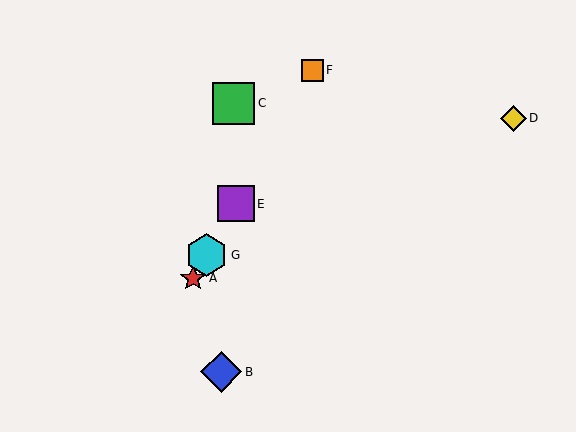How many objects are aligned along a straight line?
4 objects (A, E, F, G) are aligned along a straight line.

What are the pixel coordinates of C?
Object C is at (234, 103).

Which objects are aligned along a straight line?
Objects A, E, F, G are aligned along a straight line.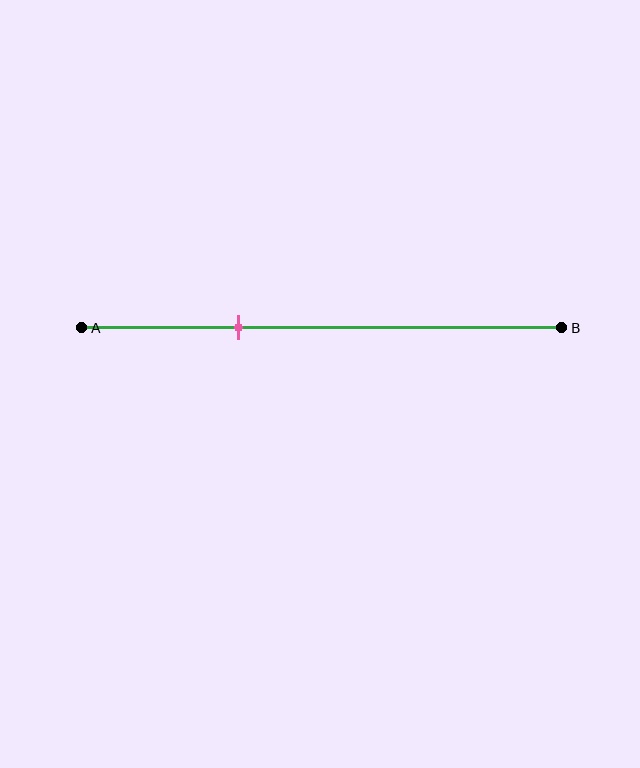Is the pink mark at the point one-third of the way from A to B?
Yes, the mark is approximately at the one-third point.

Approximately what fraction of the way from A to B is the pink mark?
The pink mark is approximately 35% of the way from A to B.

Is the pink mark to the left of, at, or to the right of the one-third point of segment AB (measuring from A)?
The pink mark is approximately at the one-third point of segment AB.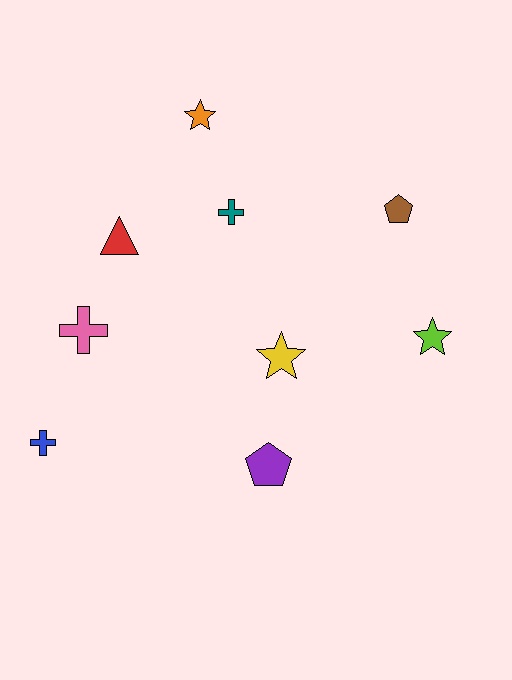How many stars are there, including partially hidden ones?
There are 3 stars.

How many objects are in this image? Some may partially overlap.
There are 9 objects.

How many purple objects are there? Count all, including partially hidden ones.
There is 1 purple object.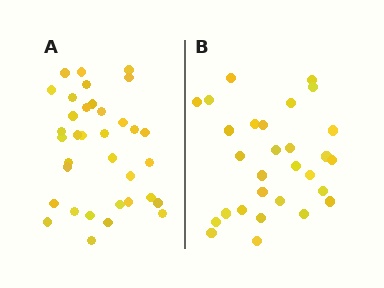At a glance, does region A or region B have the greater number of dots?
Region A (the left region) has more dots.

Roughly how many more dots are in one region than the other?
Region A has about 6 more dots than region B.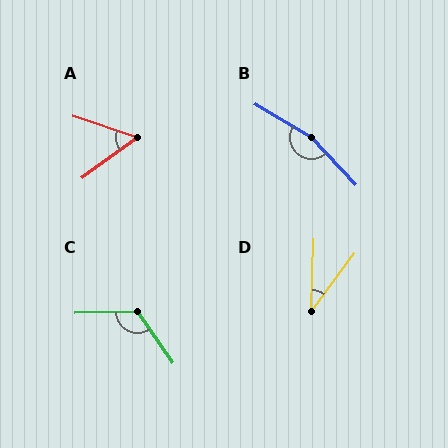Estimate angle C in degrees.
Approximately 123 degrees.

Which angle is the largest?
B, at approximately 164 degrees.